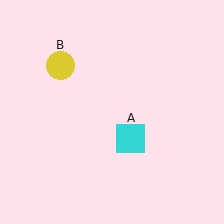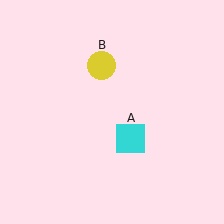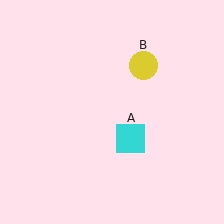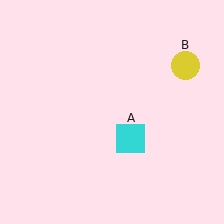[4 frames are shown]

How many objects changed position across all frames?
1 object changed position: yellow circle (object B).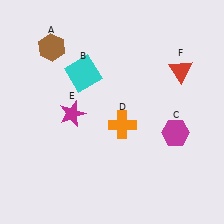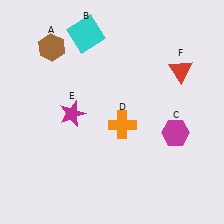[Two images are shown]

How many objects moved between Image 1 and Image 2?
1 object moved between the two images.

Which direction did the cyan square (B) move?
The cyan square (B) moved up.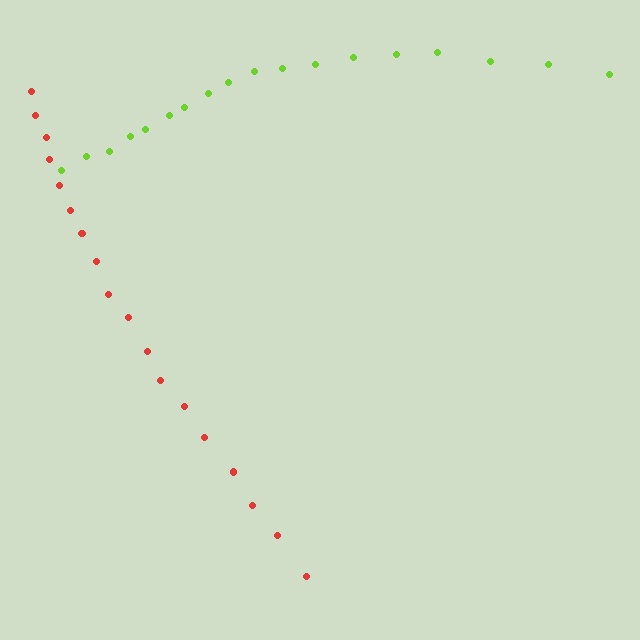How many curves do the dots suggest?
There are 2 distinct paths.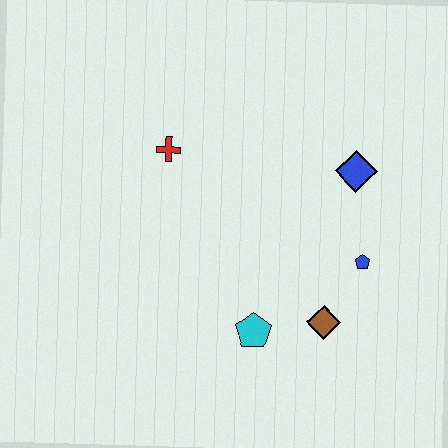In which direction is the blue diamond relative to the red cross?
The blue diamond is to the right of the red cross.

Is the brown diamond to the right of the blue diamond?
No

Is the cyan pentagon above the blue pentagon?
No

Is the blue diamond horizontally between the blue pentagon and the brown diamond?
Yes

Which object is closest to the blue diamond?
The blue pentagon is closest to the blue diamond.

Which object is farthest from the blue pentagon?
The red cross is farthest from the blue pentagon.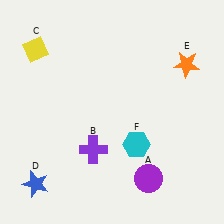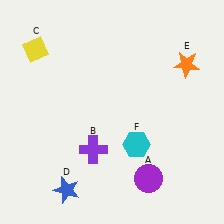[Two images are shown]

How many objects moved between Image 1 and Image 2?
1 object moved between the two images.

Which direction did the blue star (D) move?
The blue star (D) moved right.